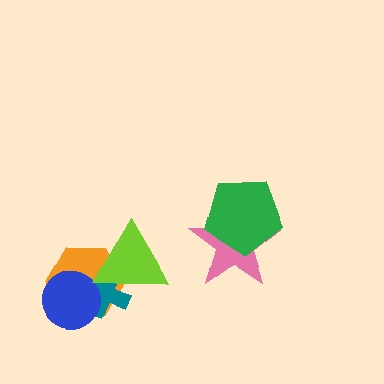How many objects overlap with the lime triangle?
2 objects overlap with the lime triangle.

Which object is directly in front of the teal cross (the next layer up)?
The blue circle is directly in front of the teal cross.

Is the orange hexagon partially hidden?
Yes, it is partially covered by another shape.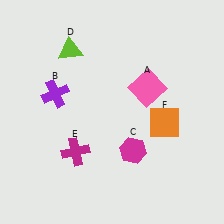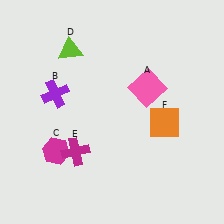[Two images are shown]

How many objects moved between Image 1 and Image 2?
1 object moved between the two images.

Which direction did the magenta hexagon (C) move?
The magenta hexagon (C) moved left.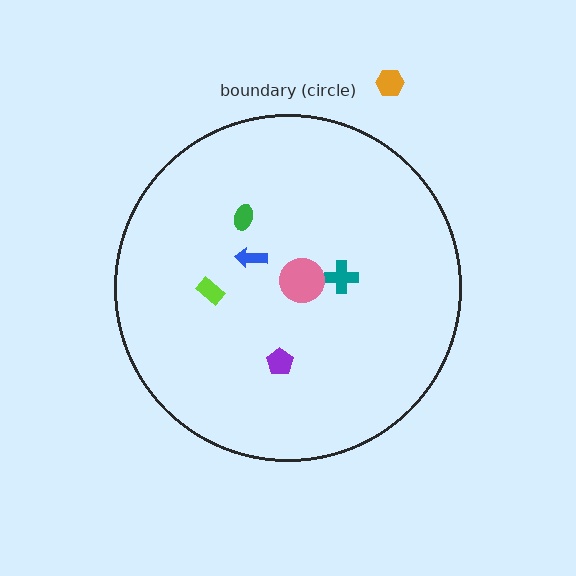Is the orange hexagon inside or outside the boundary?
Outside.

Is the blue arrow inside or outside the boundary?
Inside.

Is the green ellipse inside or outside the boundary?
Inside.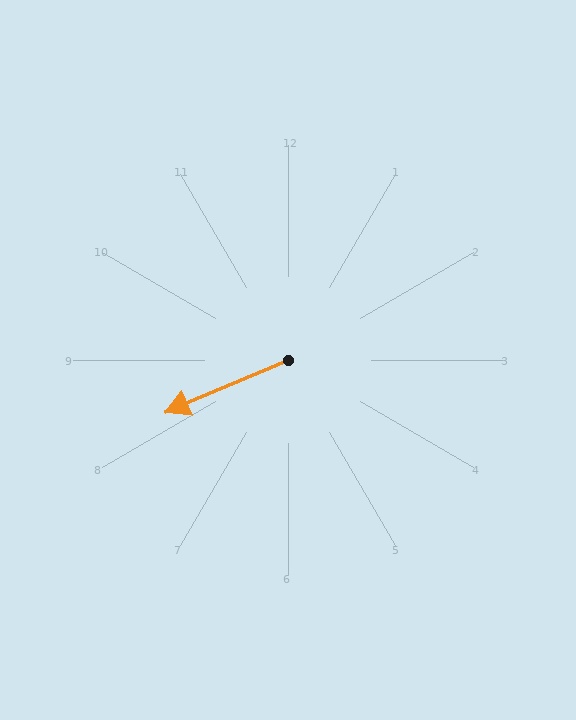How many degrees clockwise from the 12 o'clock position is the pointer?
Approximately 247 degrees.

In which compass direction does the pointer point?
Southwest.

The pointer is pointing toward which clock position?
Roughly 8 o'clock.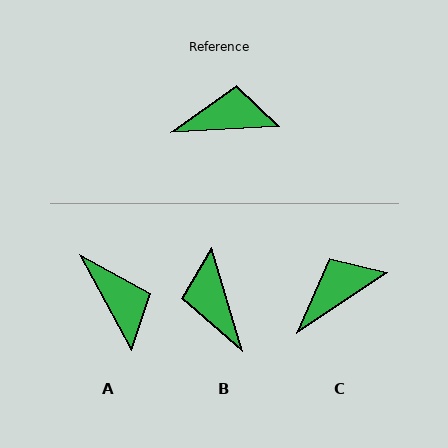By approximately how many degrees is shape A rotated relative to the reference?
Approximately 64 degrees clockwise.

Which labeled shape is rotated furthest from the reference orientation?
B, about 104 degrees away.